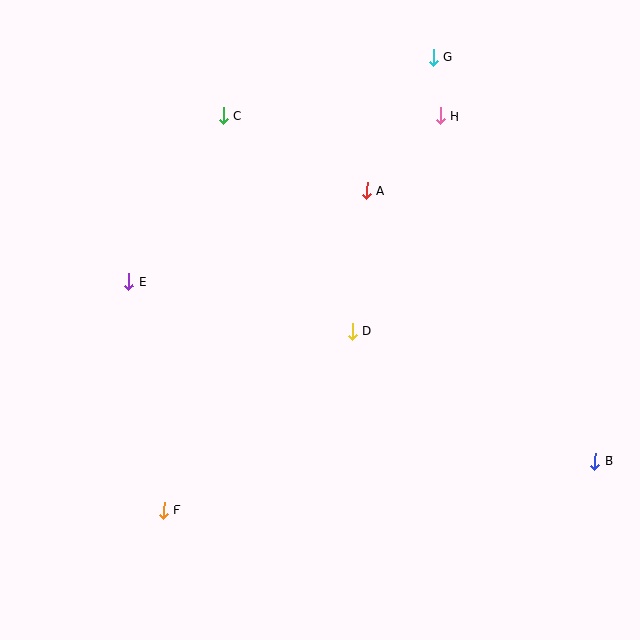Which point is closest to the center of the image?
Point D at (352, 331) is closest to the center.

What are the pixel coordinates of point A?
Point A is at (367, 190).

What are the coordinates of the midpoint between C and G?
The midpoint between C and G is at (328, 87).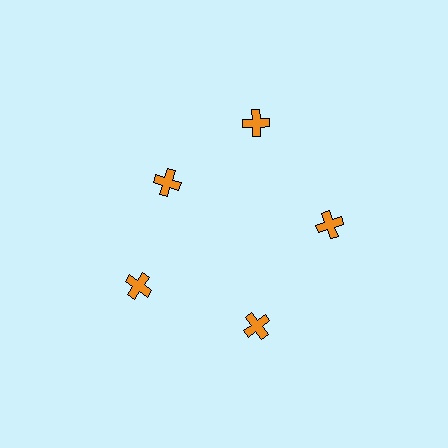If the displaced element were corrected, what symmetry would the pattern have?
It would have 5-fold rotational symmetry — the pattern would map onto itself every 72 degrees.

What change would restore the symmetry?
The symmetry would be restored by moving it outward, back onto the ring so that all 5 crosses sit at equal angles and equal distance from the center.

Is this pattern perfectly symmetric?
No. The 5 orange crosses are arranged in a ring, but one element near the 10 o'clock position is pulled inward toward the center, breaking the 5-fold rotational symmetry.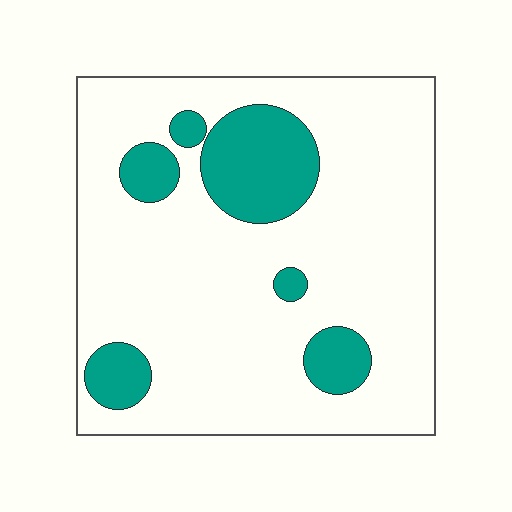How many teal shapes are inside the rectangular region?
6.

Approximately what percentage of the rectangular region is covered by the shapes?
Approximately 20%.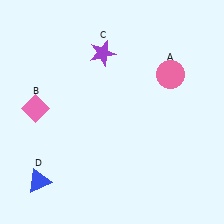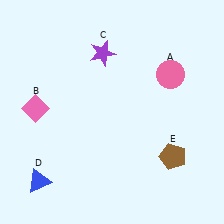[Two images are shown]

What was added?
A brown pentagon (E) was added in Image 2.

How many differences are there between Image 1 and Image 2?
There is 1 difference between the two images.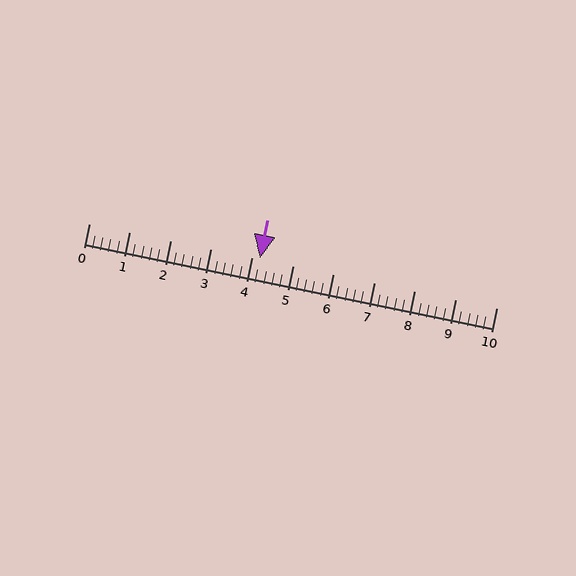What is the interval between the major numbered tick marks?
The major tick marks are spaced 1 units apart.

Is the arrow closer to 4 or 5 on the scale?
The arrow is closer to 4.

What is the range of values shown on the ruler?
The ruler shows values from 0 to 10.